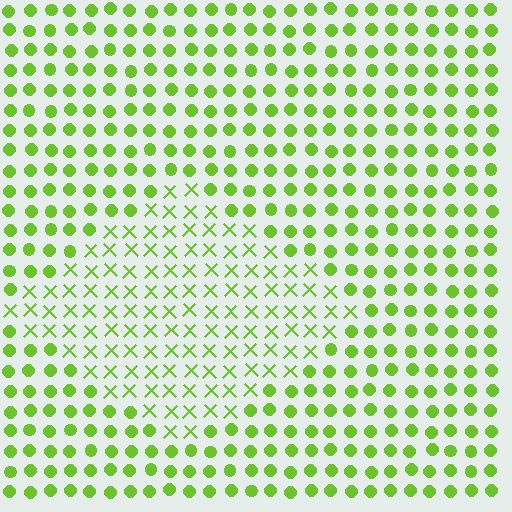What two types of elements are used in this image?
The image uses X marks inside the diamond region and circles outside it.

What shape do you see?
I see a diamond.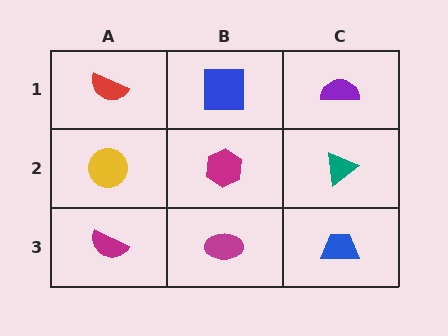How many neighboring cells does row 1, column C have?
2.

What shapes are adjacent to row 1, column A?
A yellow circle (row 2, column A), a blue square (row 1, column B).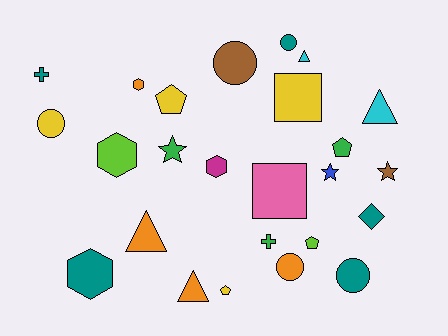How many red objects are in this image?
There are no red objects.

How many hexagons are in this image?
There are 4 hexagons.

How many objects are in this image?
There are 25 objects.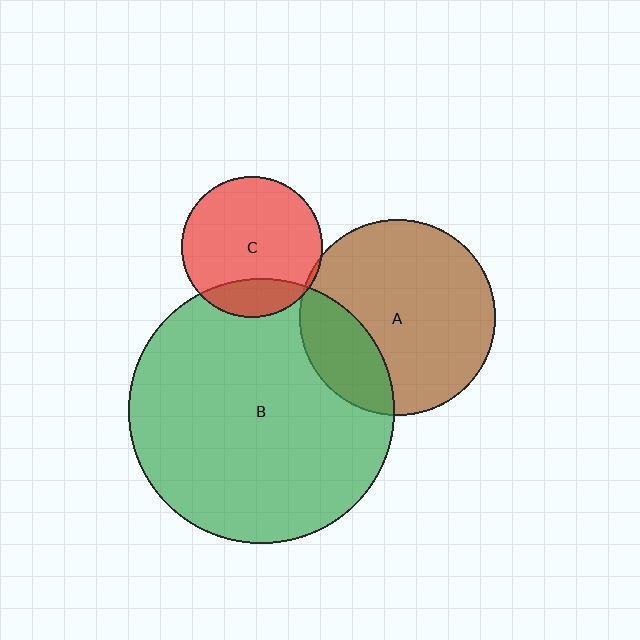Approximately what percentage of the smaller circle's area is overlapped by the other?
Approximately 25%.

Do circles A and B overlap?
Yes.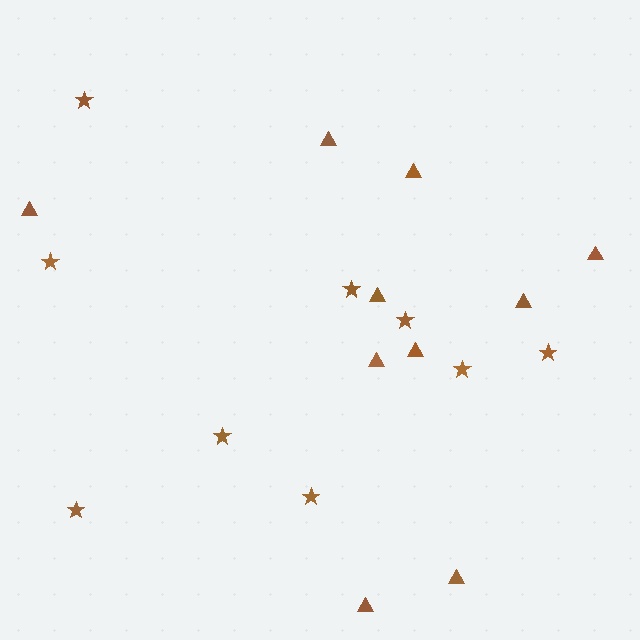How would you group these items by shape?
There are 2 groups: one group of triangles (10) and one group of stars (9).